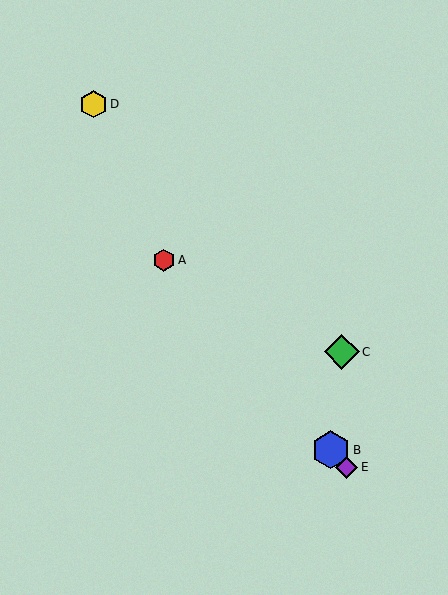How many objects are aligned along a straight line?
3 objects (A, B, E) are aligned along a straight line.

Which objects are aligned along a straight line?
Objects A, B, E are aligned along a straight line.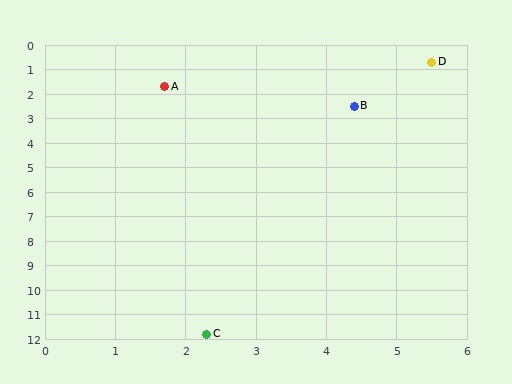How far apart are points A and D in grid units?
Points A and D are about 3.9 grid units apart.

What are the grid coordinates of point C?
Point C is at approximately (2.3, 11.8).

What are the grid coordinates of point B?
Point B is at approximately (4.4, 2.5).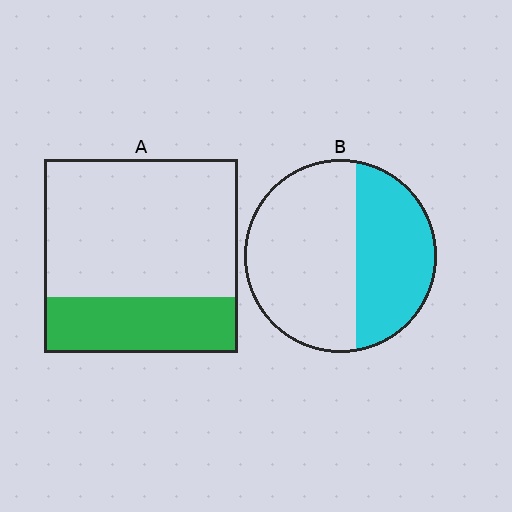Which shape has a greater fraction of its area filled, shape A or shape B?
Shape B.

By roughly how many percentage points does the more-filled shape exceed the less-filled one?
By roughly 10 percentage points (B over A).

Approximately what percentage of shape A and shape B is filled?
A is approximately 30% and B is approximately 40%.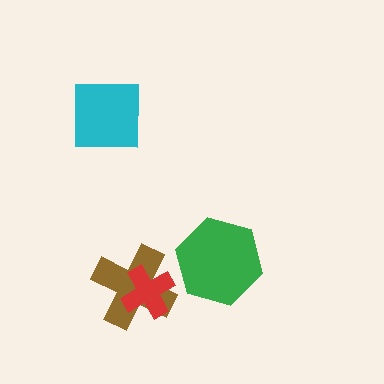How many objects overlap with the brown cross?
1 object overlaps with the brown cross.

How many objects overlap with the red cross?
1 object overlaps with the red cross.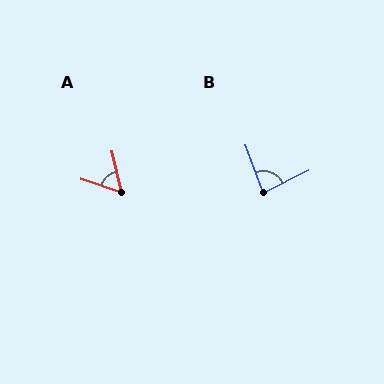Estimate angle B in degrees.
Approximately 84 degrees.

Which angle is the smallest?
A, at approximately 59 degrees.